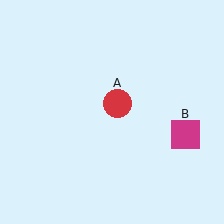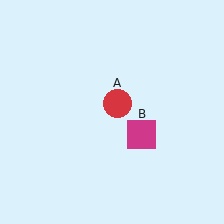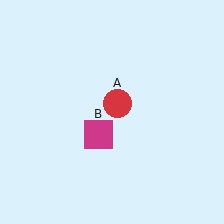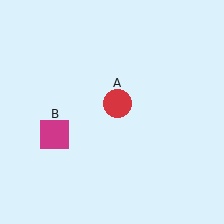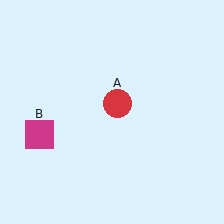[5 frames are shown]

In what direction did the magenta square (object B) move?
The magenta square (object B) moved left.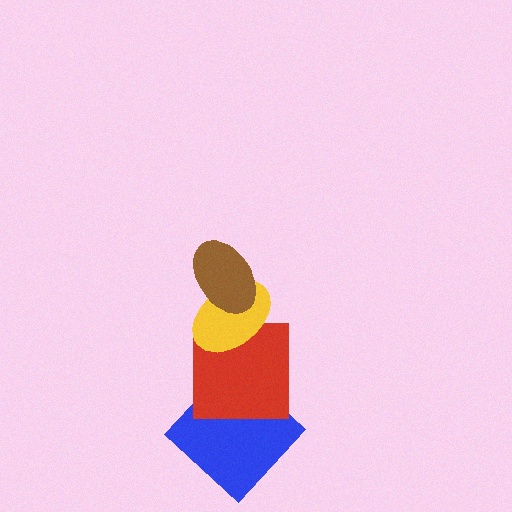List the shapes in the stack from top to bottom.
From top to bottom: the brown ellipse, the yellow ellipse, the red square, the blue diamond.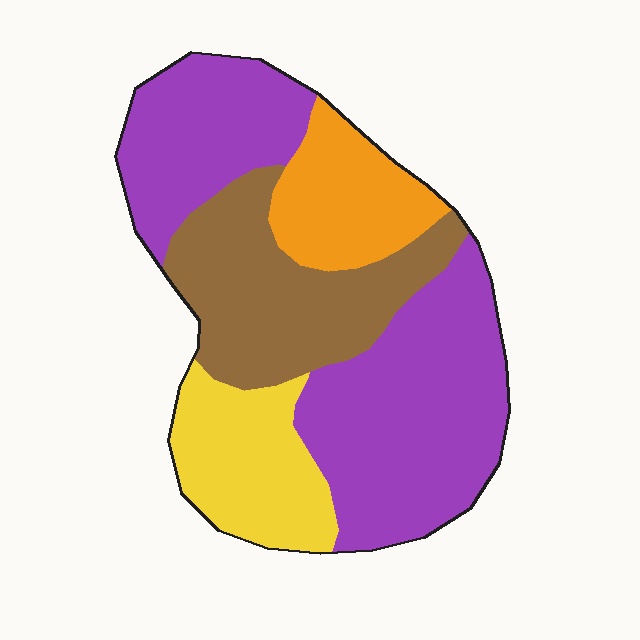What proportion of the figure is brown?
Brown covers about 25% of the figure.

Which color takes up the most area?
Purple, at roughly 45%.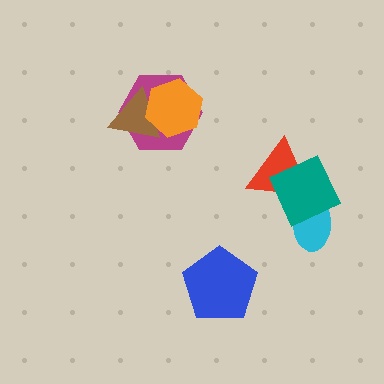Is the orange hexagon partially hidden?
No, no other shape covers it.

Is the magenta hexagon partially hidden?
Yes, it is partially covered by another shape.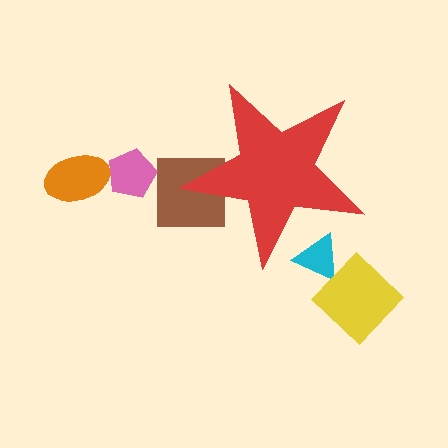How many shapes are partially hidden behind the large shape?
2 shapes are partially hidden.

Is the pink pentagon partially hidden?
No, the pink pentagon is fully visible.